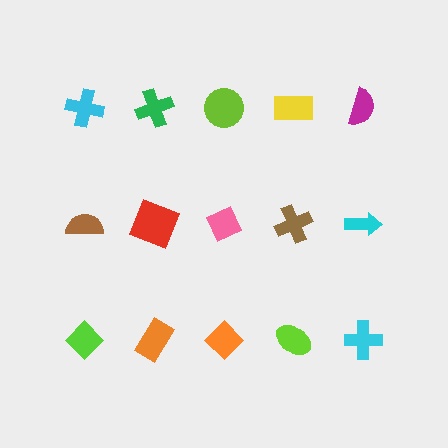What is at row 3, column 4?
A lime ellipse.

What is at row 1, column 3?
A lime circle.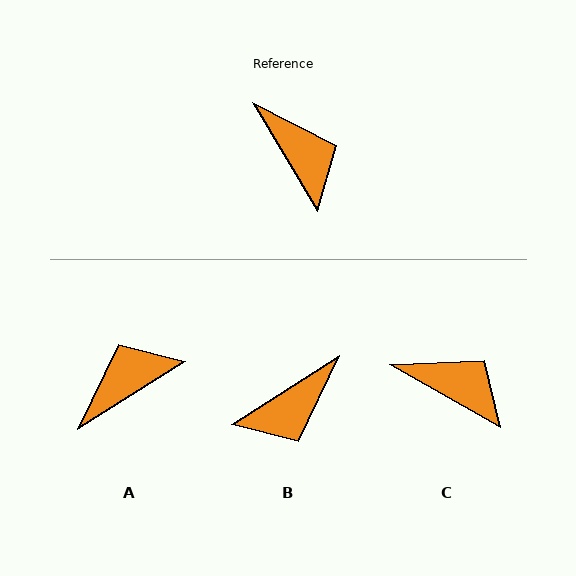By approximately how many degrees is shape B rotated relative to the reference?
Approximately 89 degrees clockwise.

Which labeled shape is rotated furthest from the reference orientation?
A, about 91 degrees away.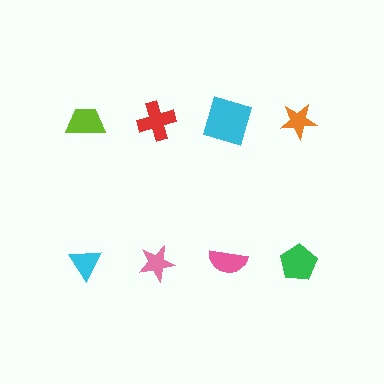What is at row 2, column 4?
A green pentagon.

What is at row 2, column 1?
A cyan triangle.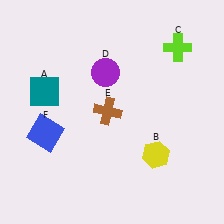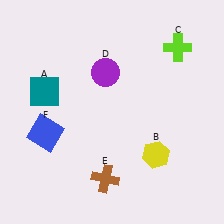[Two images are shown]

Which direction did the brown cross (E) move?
The brown cross (E) moved down.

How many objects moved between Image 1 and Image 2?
1 object moved between the two images.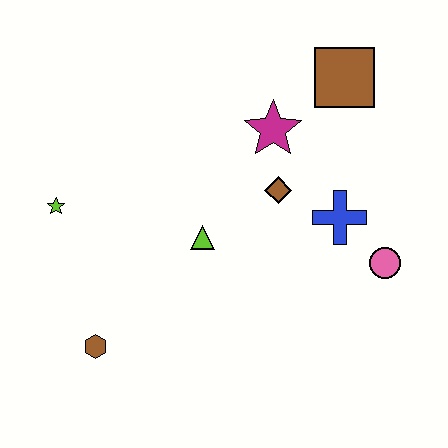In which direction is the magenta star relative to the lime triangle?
The magenta star is above the lime triangle.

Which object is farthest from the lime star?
The pink circle is farthest from the lime star.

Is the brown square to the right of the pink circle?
No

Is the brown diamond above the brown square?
No